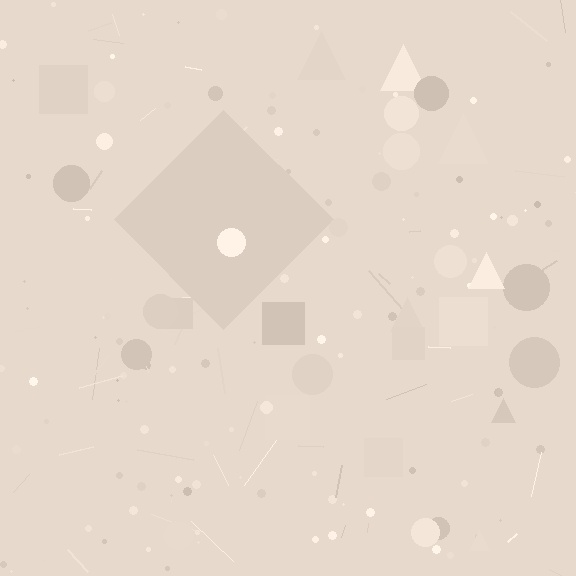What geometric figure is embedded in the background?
A diamond is embedded in the background.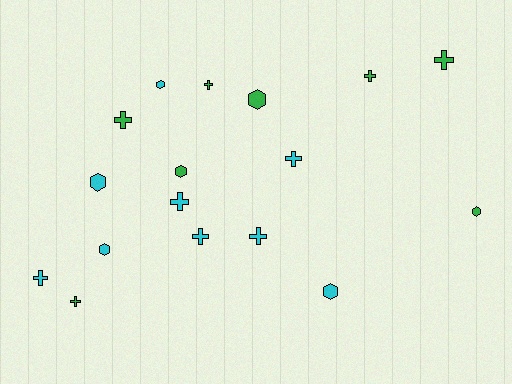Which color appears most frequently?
Cyan, with 9 objects.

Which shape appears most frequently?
Cross, with 10 objects.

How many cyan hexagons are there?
There are 4 cyan hexagons.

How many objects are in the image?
There are 17 objects.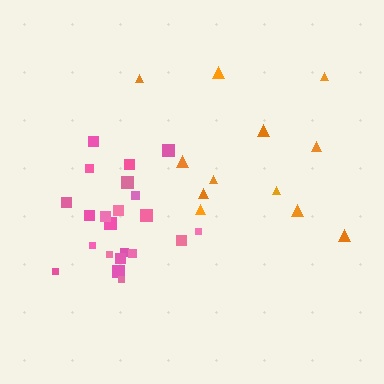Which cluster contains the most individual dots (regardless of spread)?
Pink (22).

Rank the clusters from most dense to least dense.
pink, orange.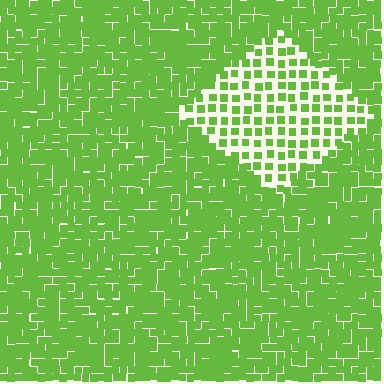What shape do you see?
I see a diamond.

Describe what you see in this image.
The image contains small lime elements arranged at two different densities. A diamond-shaped region is visible where the elements are less densely packed than the surrounding area.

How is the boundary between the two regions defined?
The boundary is defined by a change in element density (approximately 2.4x ratio). All elements are the same color, size, and shape.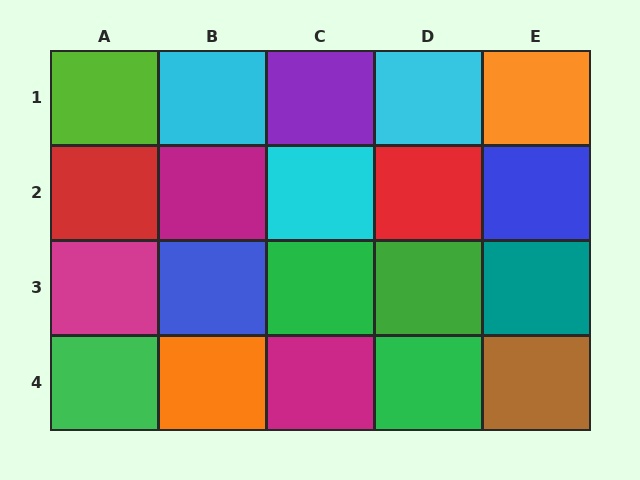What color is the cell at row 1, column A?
Lime.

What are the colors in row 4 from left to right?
Green, orange, magenta, green, brown.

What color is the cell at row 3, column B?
Blue.